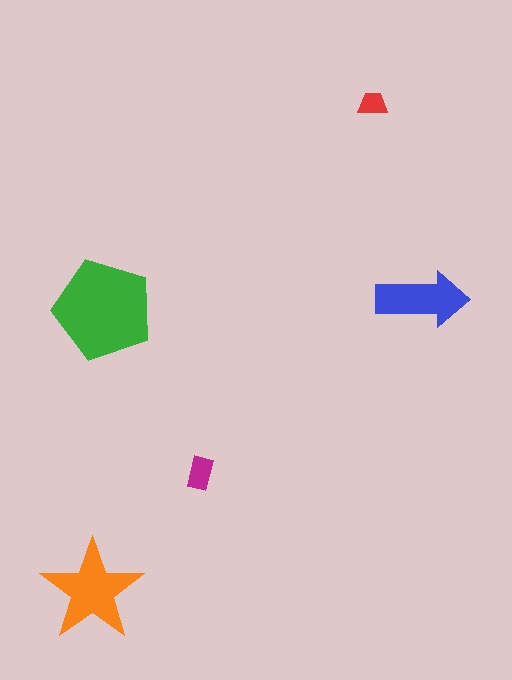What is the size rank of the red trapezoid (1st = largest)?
5th.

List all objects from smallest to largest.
The red trapezoid, the magenta rectangle, the blue arrow, the orange star, the green pentagon.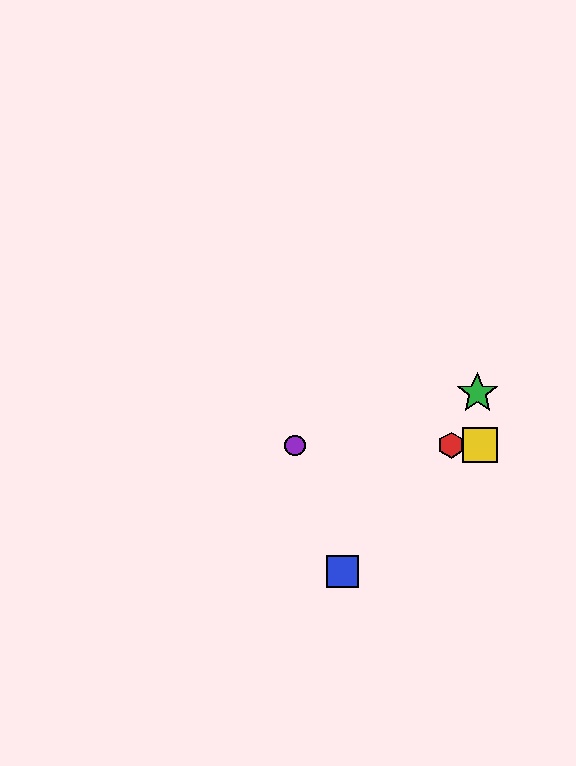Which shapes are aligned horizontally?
The red hexagon, the yellow square, the purple circle are aligned horizontally.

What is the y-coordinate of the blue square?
The blue square is at y≈572.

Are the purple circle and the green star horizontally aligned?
No, the purple circle is at y≈445 and the green star is at y≈393.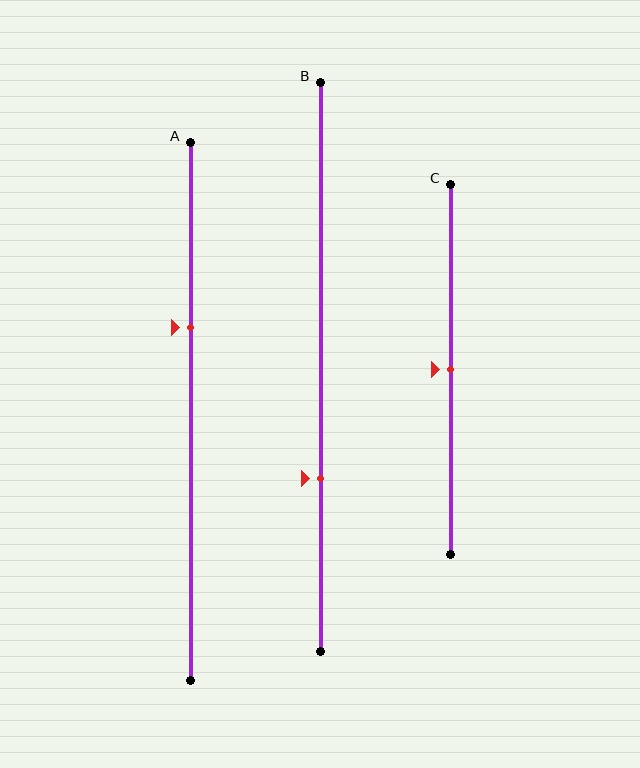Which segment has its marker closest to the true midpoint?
Segment C has its marker closest to the true midpoint.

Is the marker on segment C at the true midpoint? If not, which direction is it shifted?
Yes, the marker on segment C is at the true midpoint.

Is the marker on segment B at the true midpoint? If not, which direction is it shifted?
No, the marker on segment B is shifted downward by about 20% of the segment length.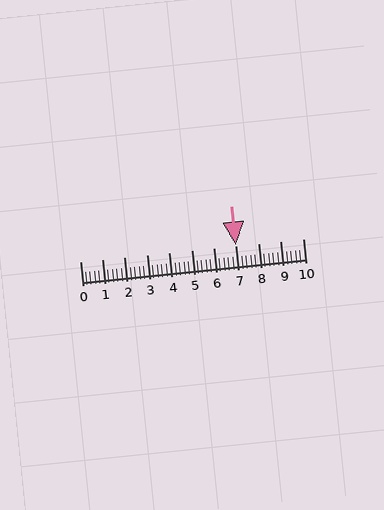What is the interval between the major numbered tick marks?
The major tick marks are spaced 1 units apart.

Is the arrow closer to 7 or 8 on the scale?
The arrow is closer to 7.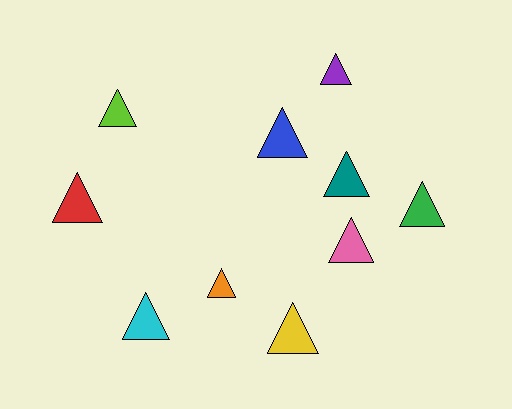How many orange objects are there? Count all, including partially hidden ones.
There is 1 orange object.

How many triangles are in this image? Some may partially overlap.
There are 10 triangles.